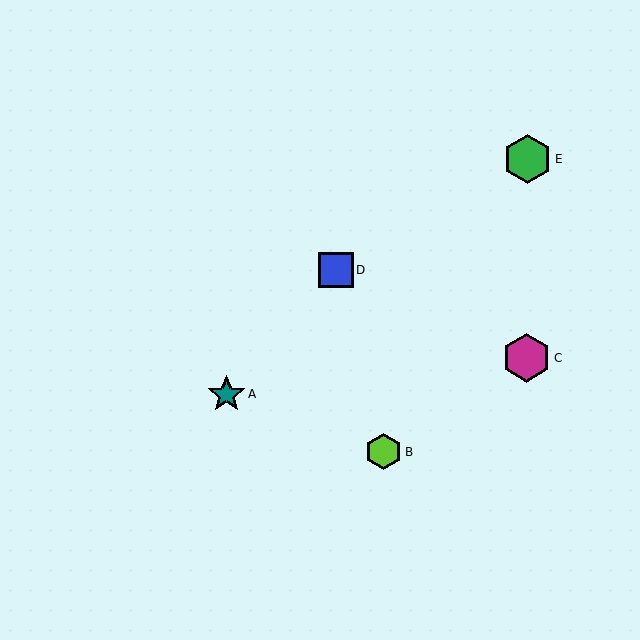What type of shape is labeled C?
Shape C is a magenta hexagon.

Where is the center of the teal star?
The center of the teal star is at (226, 394).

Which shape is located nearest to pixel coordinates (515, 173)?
The green hexagon (labeled E) at (527, 159) is nearest to that location.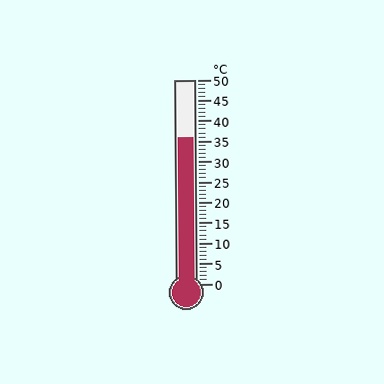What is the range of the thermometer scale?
The thermometer scale ranges from 0°C to 50°C.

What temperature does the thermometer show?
The thermometer shows approximately 36°C.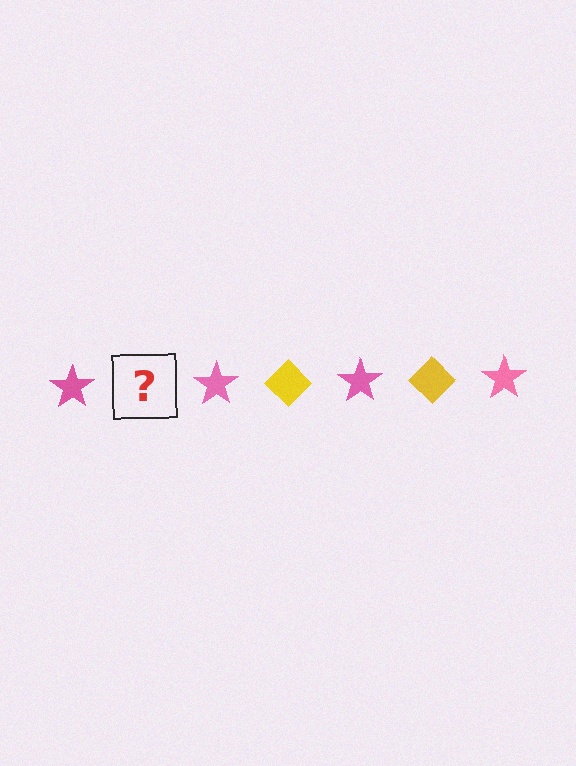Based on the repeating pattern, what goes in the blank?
The blank should be a yellow diamond.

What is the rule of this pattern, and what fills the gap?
The rule is that the pattern alternates between pink star and yellow diamond. The gap should be filled with a yellow diamond.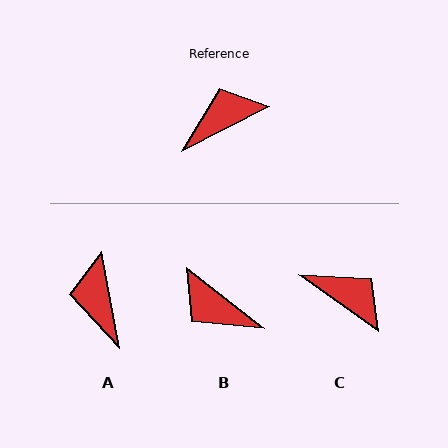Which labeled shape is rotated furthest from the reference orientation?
B, about 115 degrees away.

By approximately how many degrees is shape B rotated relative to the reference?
Approximately 115 degrees counter-clockwise.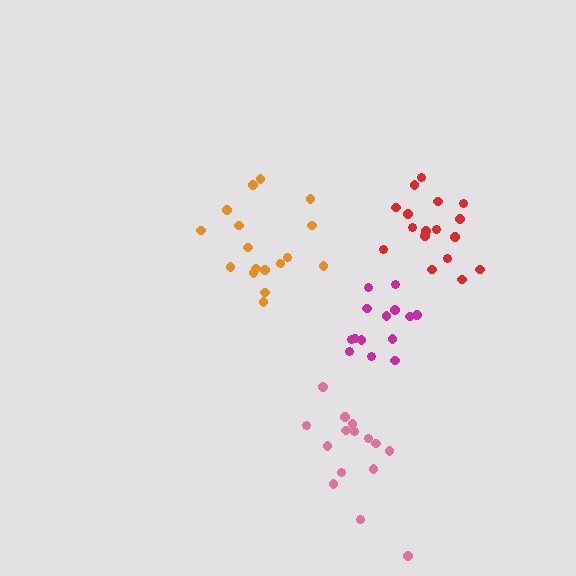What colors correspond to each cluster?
The clusters are colored: orange, pink, red, magenta.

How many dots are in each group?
Group 1: 17 dots, Group 2: 15 dots, Group 3: 17 dots, Group 4: 14 dots (63 total).